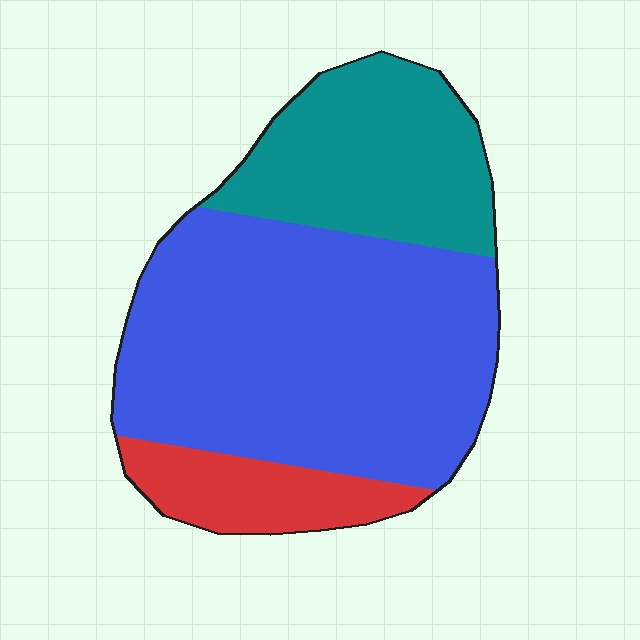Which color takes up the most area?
Blue, at roughly 60%.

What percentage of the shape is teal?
Teal covers about 25% of the shape.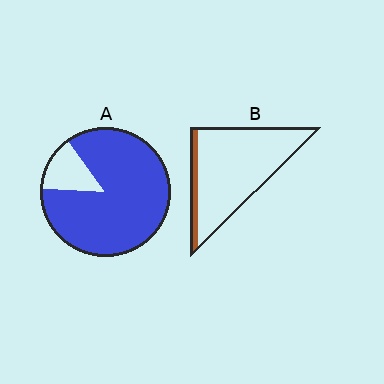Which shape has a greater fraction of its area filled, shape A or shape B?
Shape A.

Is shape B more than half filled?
No.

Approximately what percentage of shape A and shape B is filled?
A is approximately 85% and B is approximately 10%.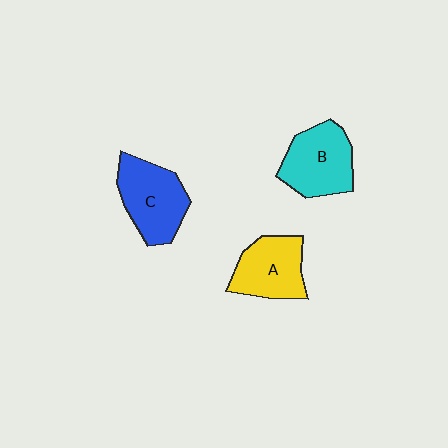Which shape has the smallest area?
Shape A (yellow).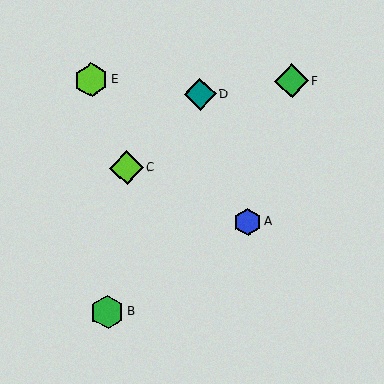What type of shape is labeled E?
Shape E is a lime hexagon.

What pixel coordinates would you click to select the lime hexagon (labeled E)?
Click at (91, 80) to select the lime hexagon E.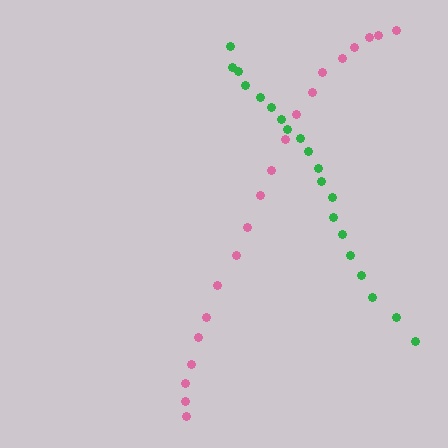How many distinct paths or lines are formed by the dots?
There are 2 distinct paths.